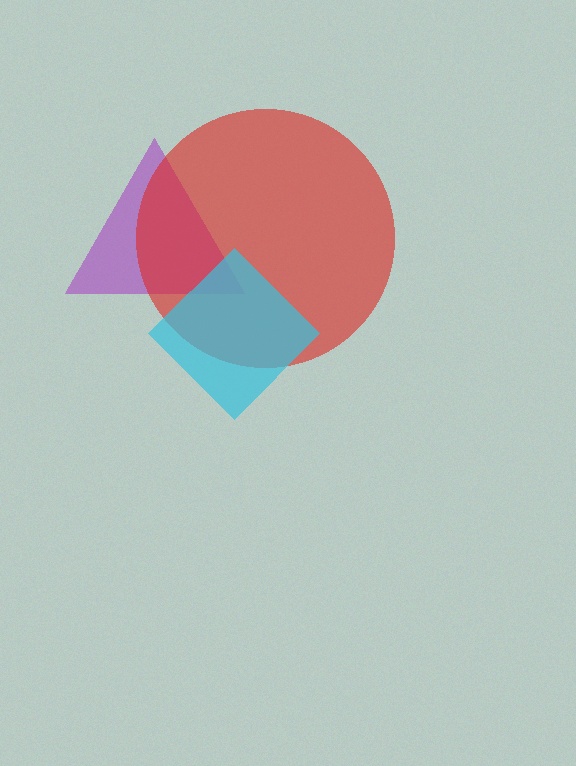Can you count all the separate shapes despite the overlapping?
Yes, there are 3 separate shapes.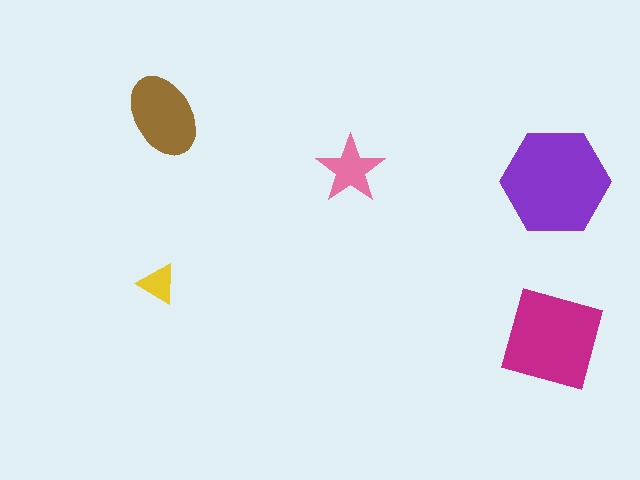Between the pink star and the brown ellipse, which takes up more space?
The brown ellipse.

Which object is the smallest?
The yellow triangle.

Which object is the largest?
The purple hexagon.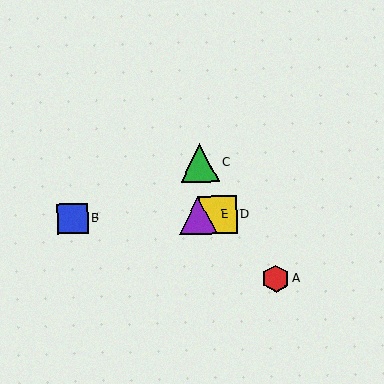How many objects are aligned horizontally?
3 objects (B, D, E) are aligned horizontally.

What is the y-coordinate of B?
Object B is at y≈219.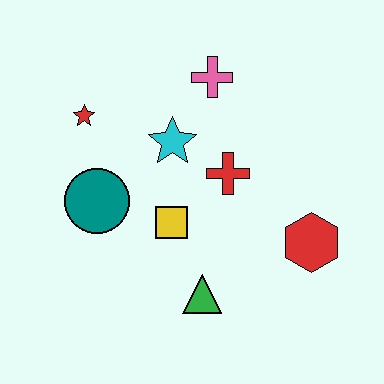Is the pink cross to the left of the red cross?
Yes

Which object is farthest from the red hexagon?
The red star is farthest from the red hexagon.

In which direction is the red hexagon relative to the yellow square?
The red hexagon is to the right of the yellow square.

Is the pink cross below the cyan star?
No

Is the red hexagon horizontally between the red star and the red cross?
No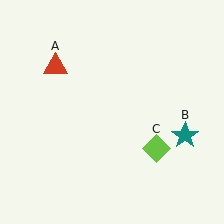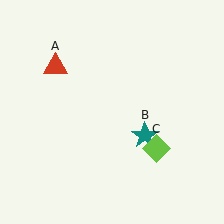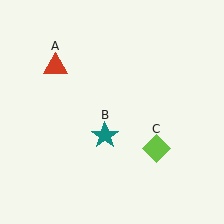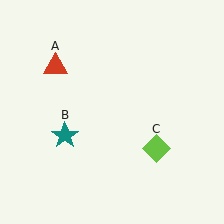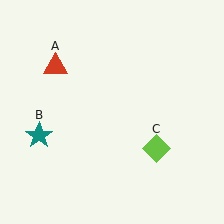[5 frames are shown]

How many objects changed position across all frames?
1 object changed position: teal star (object B).